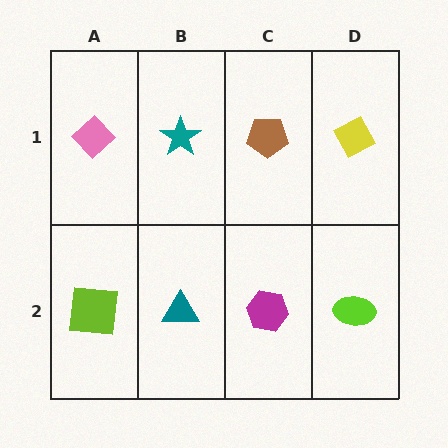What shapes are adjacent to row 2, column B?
A teal star (row 1, column B), a lime square (row 2, column A), a magenta hexagon (row 2, column C).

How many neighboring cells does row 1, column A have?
2.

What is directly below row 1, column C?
A magenta hexagon.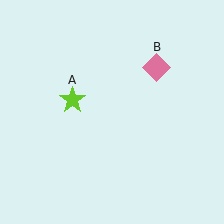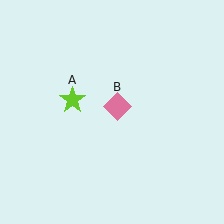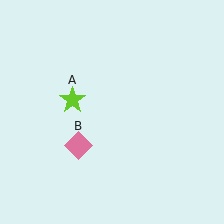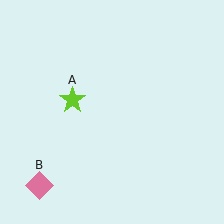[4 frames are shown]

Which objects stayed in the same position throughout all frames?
Lime star (object A) remained stationary.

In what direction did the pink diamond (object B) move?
The pink diamond (object B) moved down and to the left.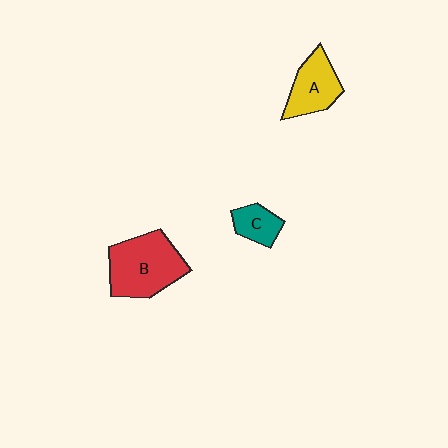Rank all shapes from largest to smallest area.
From largest to smallest: B (red), A (yellow), C (teal).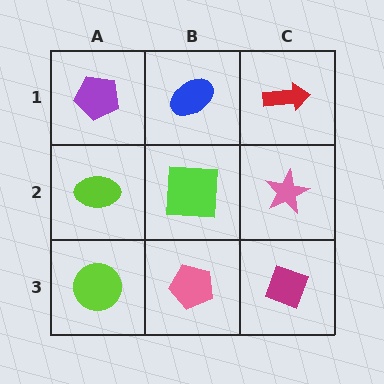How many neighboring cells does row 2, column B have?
4.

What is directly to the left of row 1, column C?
A blue ellipse.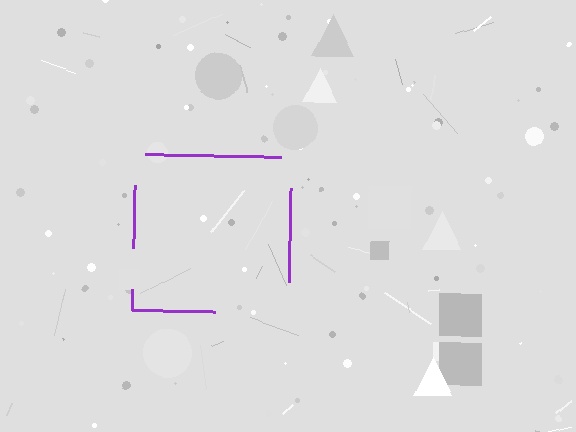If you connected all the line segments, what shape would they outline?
They would outline a square.